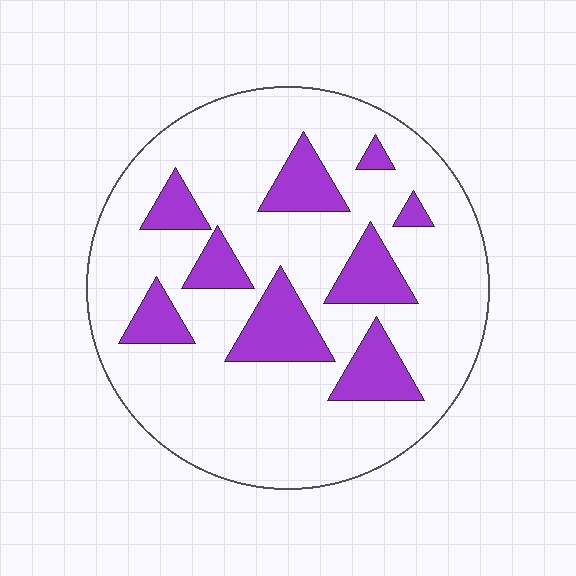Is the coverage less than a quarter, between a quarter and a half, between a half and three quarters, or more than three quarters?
Less than a quarter.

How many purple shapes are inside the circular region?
9.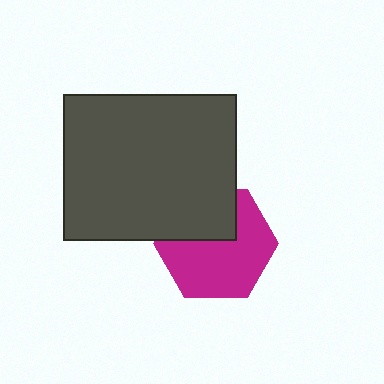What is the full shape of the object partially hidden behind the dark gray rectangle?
The partially hidden object is a magenta hexagon.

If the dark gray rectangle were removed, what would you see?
You would see the complete magenta hexagon.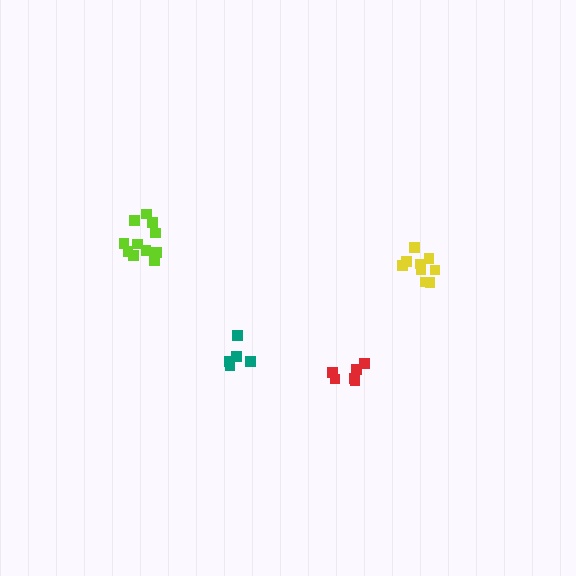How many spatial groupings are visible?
There are 4 spatial groupings.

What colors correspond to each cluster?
The clusters are colored: yellow, red, teal, lime.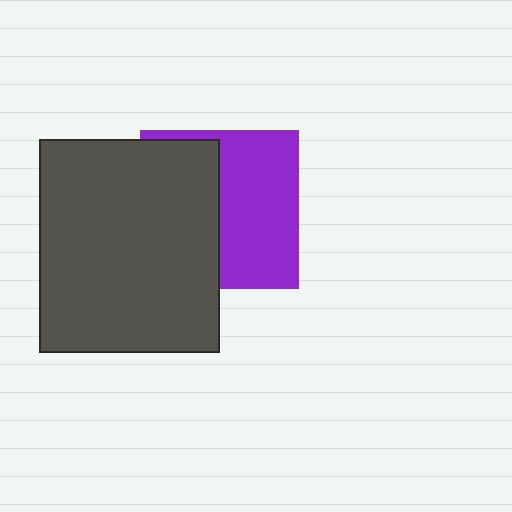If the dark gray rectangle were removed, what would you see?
You would see the complete purple square.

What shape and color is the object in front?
The object in front is a dark gray rectangle.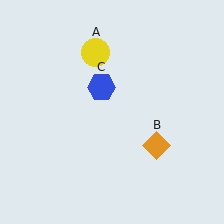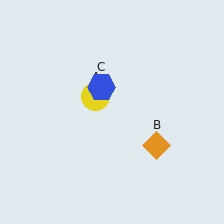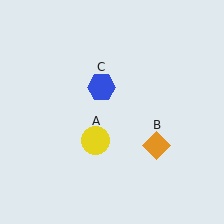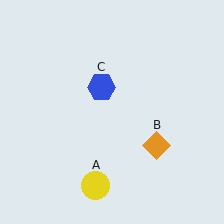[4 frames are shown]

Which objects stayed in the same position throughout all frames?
Orange diamond (object B) and blue hexagon (object C) remained stationary.